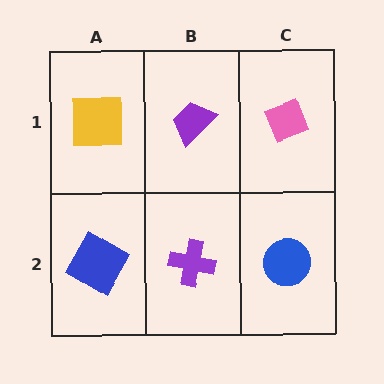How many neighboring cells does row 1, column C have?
2.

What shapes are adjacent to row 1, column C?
A blue circle (row 2, column C), a purple trapezoid (row 1, column B).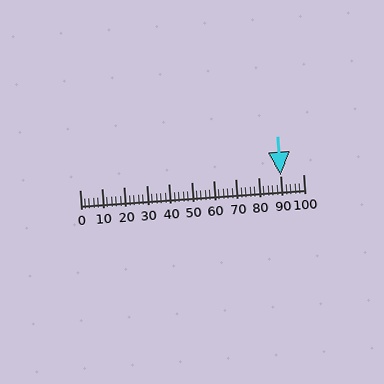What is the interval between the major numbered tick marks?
The major tick marks are spaced 10 units apart.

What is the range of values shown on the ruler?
The ruler shows values from 0 to 100.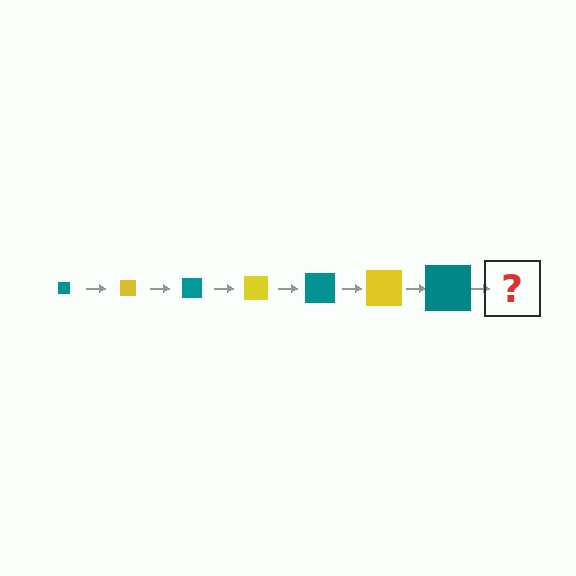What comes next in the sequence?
The next element should be a yellow square, larger than the previous one.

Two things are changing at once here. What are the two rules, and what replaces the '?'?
The two rules are that the square grows larger each step and the color cycles through teal and yellow. The '?' should be a yellow square, larger than the previous one.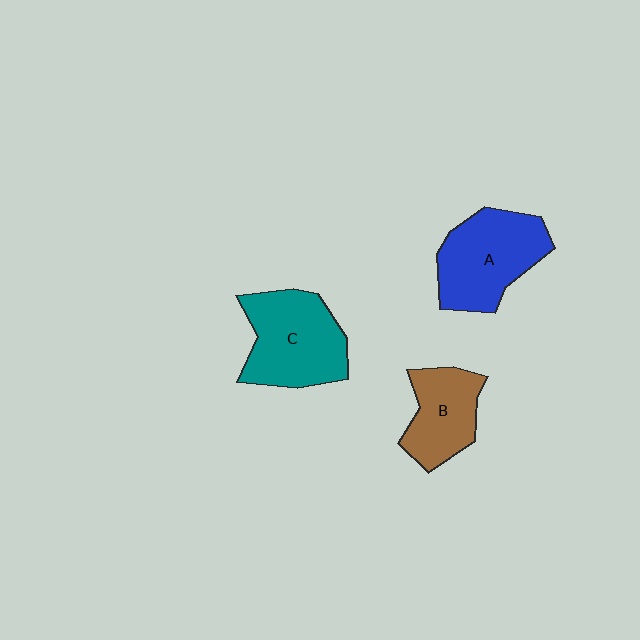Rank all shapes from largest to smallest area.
From largest to smallest: C (teal), A (blue), B (brown).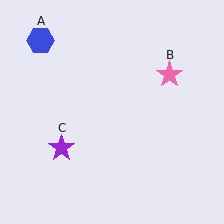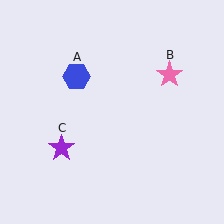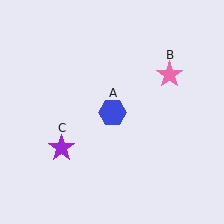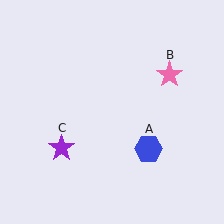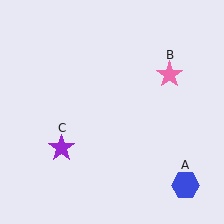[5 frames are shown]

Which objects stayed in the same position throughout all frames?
Pink star (object B) and purple star (object C) remained stationary.